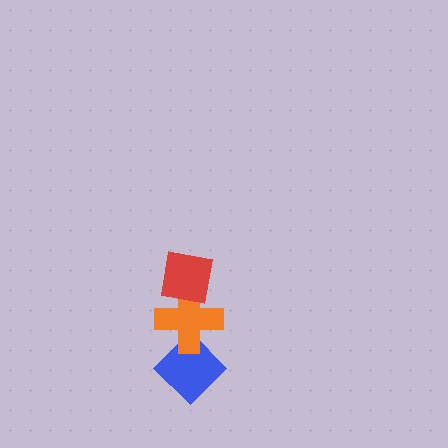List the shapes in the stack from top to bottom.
From top to bottom: the red square, the orange cross, the blue diamond.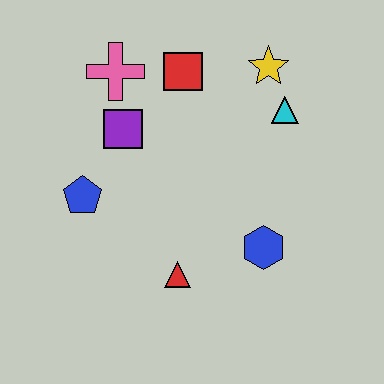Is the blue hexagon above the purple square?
No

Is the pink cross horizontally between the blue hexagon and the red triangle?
No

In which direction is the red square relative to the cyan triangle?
The red square is to the left of the cyan triangle.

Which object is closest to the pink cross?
The purple square is closest to the pink cross.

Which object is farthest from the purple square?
The blue hexagon is farthest from the purple square.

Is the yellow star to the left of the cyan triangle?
Yes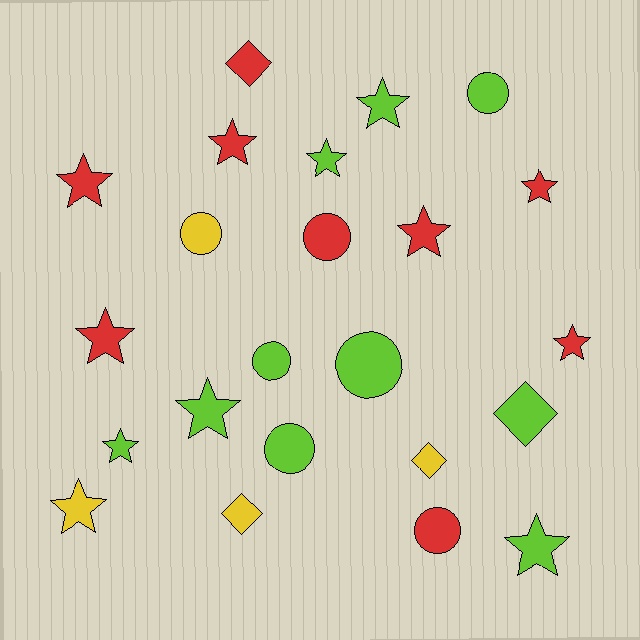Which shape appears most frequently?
Star, with 12 objects.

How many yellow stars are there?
There is 1 yellow star.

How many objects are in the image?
There are 23 objects.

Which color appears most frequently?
Lime, with 10 objects.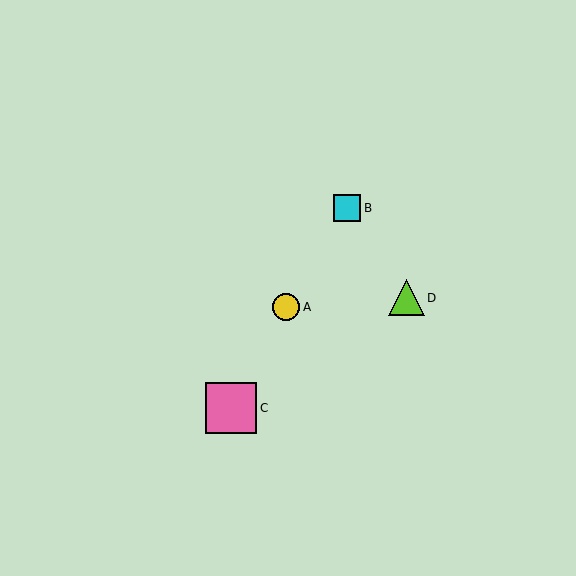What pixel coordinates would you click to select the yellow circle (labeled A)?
Click at (286, 307) to select the yellow circle A.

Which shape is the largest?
The pink square (labeled C) is the largest.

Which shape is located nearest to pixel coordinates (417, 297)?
The lime triangle (labeled D) at (406, 298) is nearest to that location.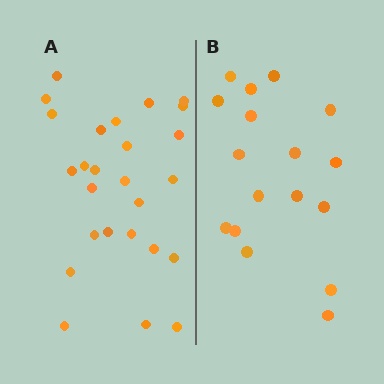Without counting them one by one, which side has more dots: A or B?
Region A (the left region) has more dots.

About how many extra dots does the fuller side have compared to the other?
Region A has roughly 8 or so more dots than region B.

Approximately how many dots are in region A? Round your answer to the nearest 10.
About 30 dots. (The exact count is 26, which rounds to 30.)